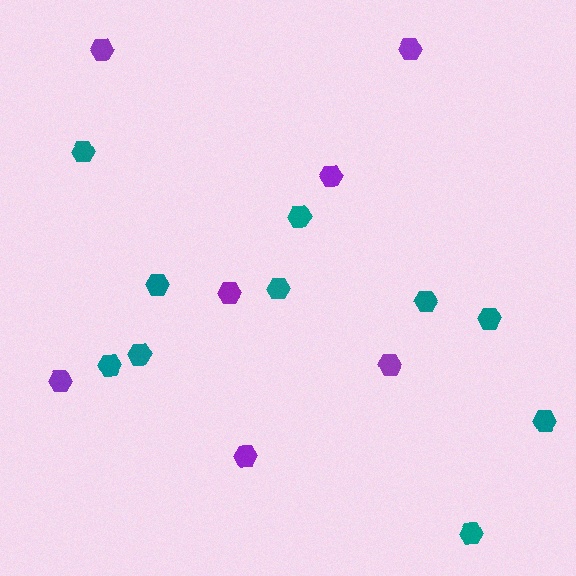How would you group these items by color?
There are 2 groups: one group of teal hexagons (10) and one group of purple hexagons (7).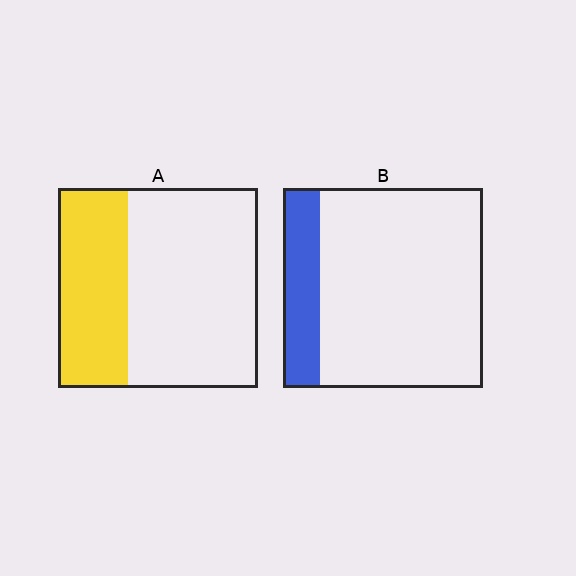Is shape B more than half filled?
No.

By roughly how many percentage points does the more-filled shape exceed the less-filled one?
By roughly 15 percentage points (A over B).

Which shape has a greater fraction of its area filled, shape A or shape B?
Shape A.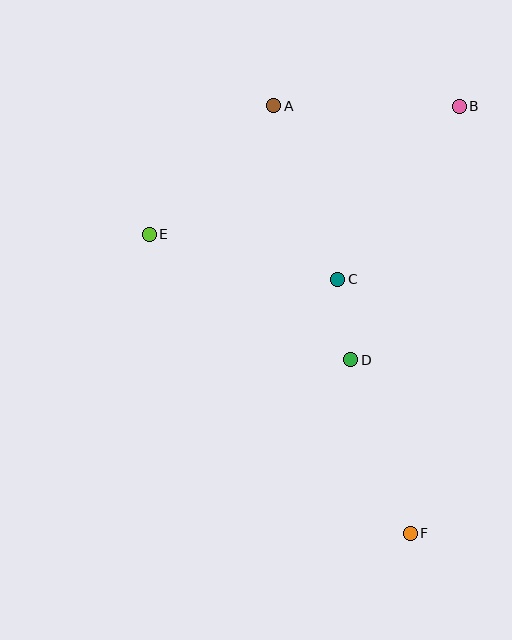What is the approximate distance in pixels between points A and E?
The distance between A and E is approximately 179 pixels.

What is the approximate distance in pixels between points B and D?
The distance between B and D is approximately 276 pixels.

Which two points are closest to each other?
Points C and D are closest to each other.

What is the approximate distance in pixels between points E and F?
The distance between E and F is approximately 397 pixels.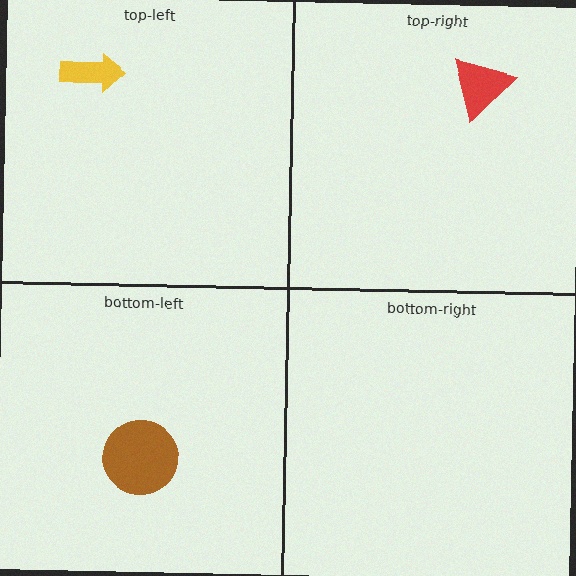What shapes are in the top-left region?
The yellow arrow.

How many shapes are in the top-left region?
1.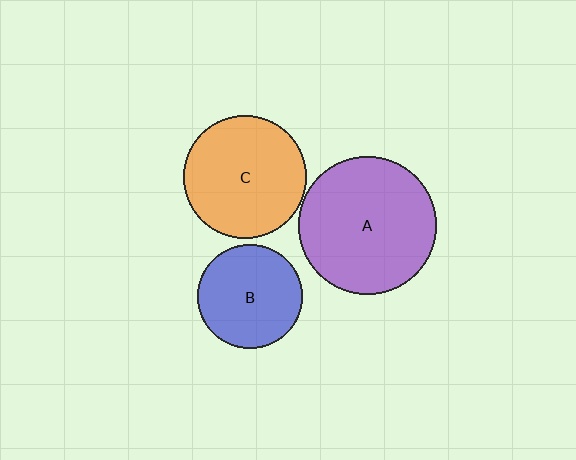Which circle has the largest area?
Circle A (purple).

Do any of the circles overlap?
No, none of the circles overlap.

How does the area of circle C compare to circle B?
Approximately 1.4 times.